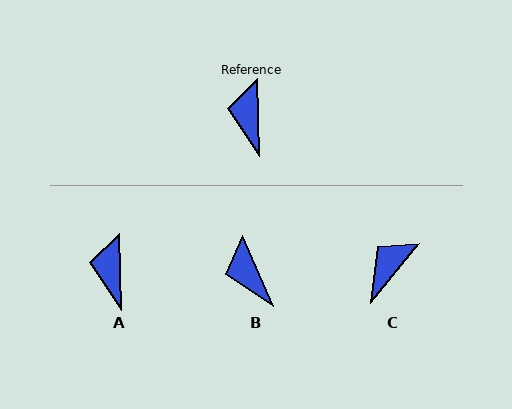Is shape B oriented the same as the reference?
No, it is off by about 22 degrees.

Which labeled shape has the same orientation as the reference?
A.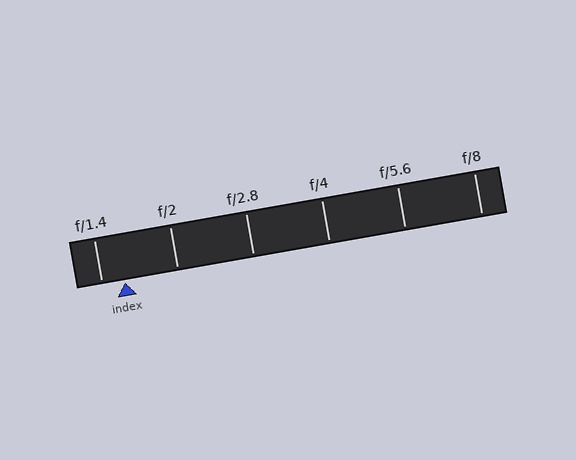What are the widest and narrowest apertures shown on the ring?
The widest aperture shown is f/1.4 and the narrowest is f/8.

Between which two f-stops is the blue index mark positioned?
The index mark is between f/1.4 and f/2.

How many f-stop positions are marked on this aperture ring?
There are 6 f-stop positions marked.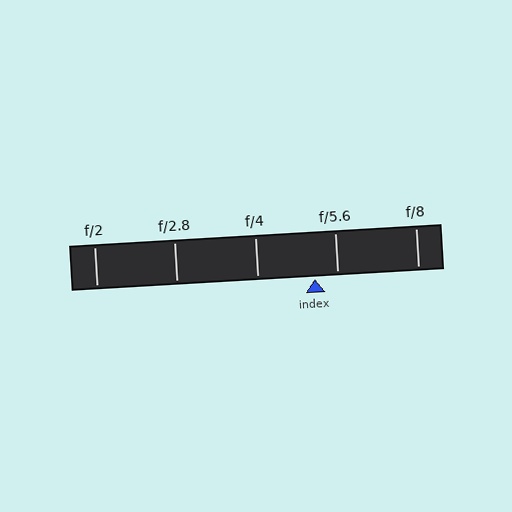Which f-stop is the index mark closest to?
The index mark is closest to f/5.6.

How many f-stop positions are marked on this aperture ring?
There are 5 f-stop positions marked.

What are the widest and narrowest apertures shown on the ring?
The widest aperture shown is f/2 and the narrowest is f/8.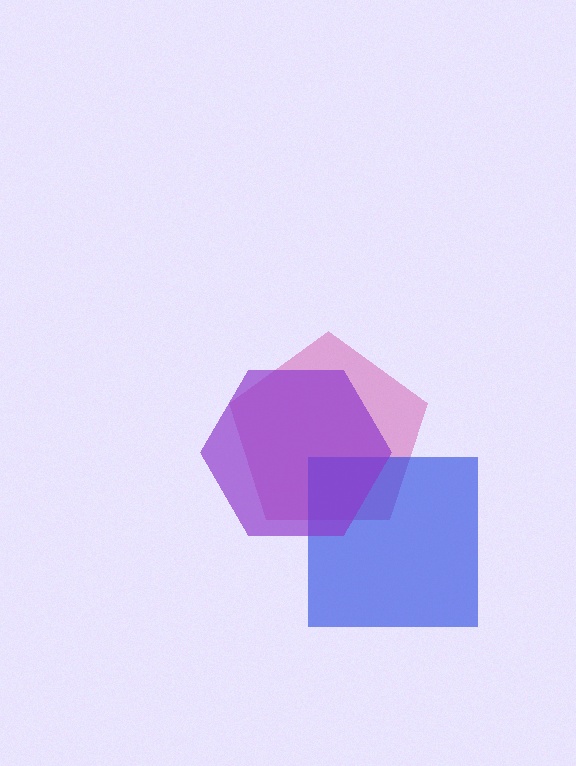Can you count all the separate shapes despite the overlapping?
Yes, there are 3 separate shapes.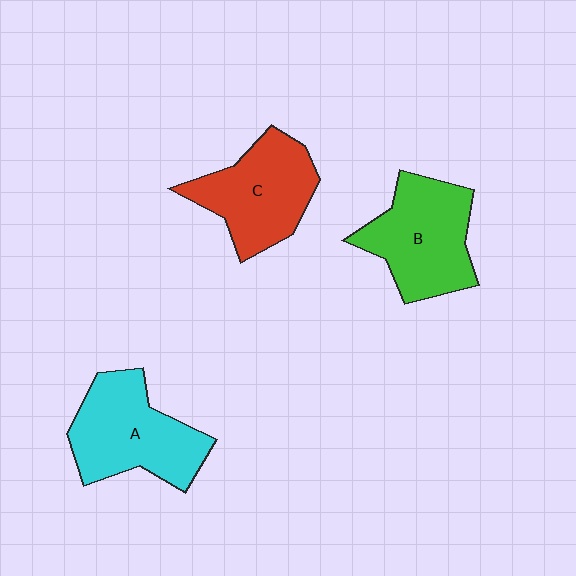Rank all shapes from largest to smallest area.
From largest to smallest: A (cyan), B (green), C (red).